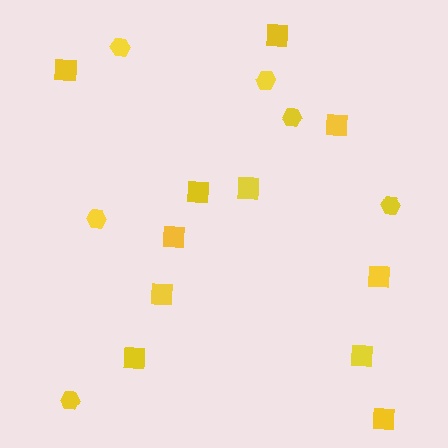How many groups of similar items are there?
There are 2 groups: one group of squares (11) and one group of hexagons (6).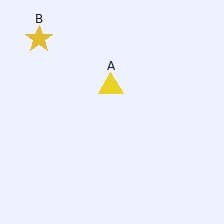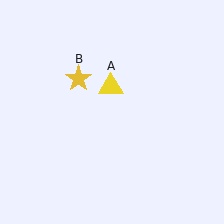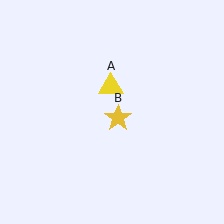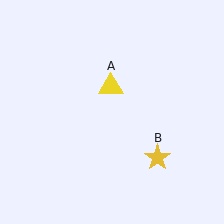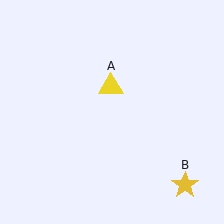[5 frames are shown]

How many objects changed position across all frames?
1 object changed position: yellow star (object B).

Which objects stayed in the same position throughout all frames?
Yellow triangle (object A) remained stationary.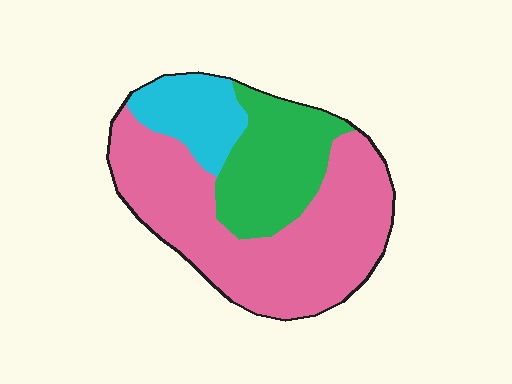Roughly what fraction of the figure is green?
Green covers around 25% of the figure.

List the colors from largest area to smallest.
From largest to smallest: pink, green, cyan.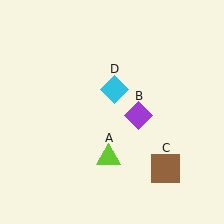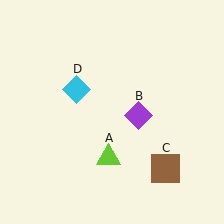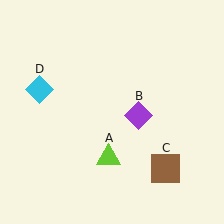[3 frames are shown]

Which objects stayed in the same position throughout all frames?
Lime triangle (object A) and purple diamond (object B) and brown square (object C) remained stationary.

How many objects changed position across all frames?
1 object changed position: cyan diamond (object D).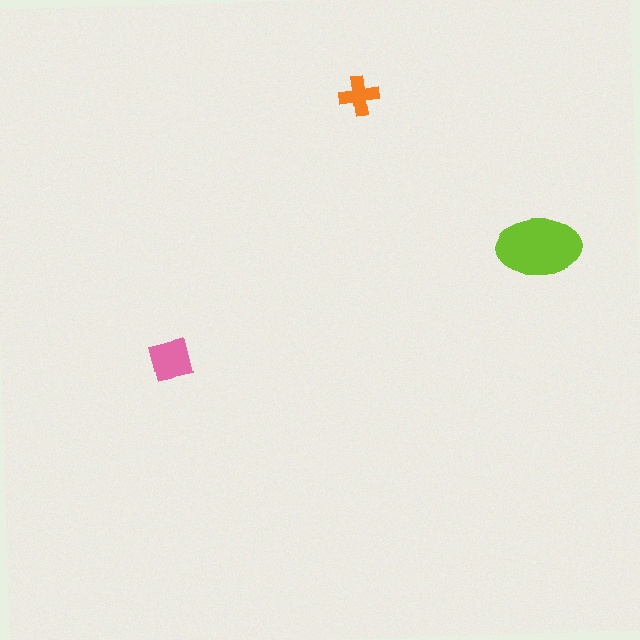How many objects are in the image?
There are 3 objects in the image.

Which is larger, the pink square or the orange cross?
The pink square.